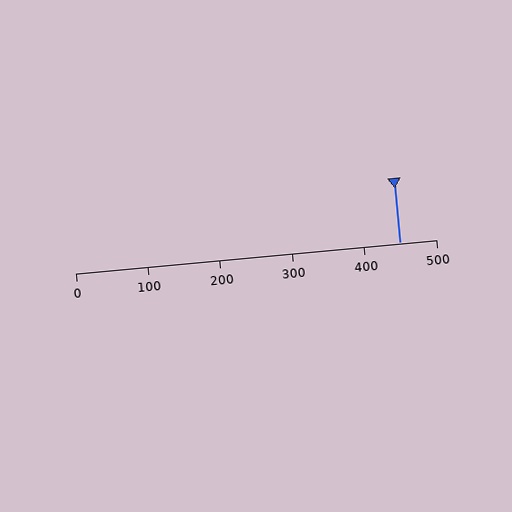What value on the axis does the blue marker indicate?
The marker indicates approximately 450.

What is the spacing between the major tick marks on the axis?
The major ticks are spaced 100 apart.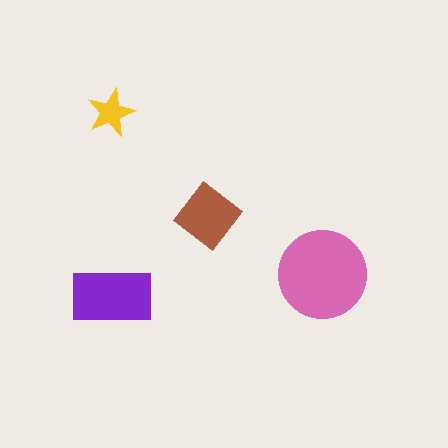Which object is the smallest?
The yellow star.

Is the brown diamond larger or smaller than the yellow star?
Larger.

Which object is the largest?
The pink circle.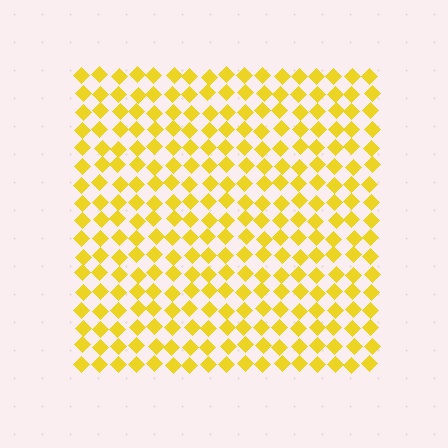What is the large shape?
The large shape is a square.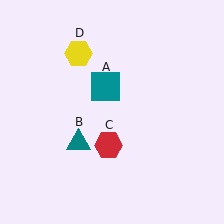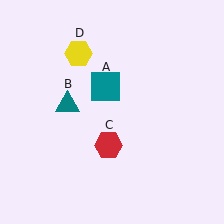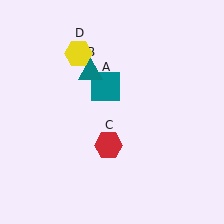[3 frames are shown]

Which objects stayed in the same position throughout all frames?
Teal square (object A) and red hexagon (object C) and yellow hexagon (object D) remained stationary.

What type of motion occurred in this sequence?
The teal triangle (object B) rotated clockwise around the center of the scene.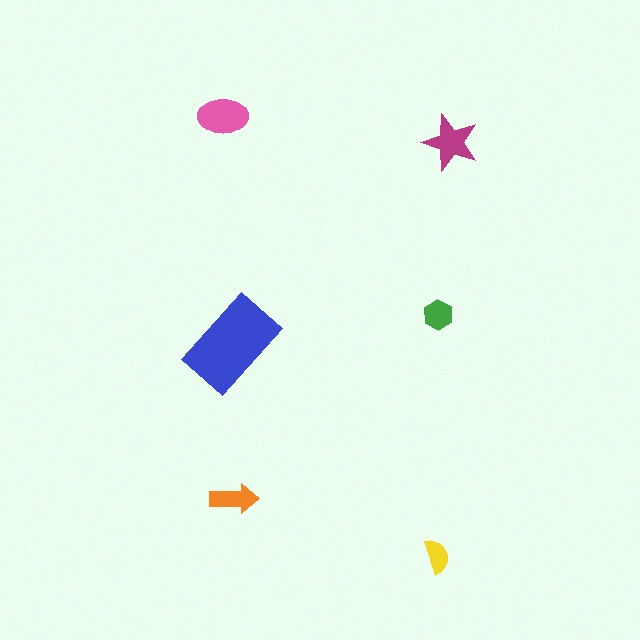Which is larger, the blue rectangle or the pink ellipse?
The blue rectangle.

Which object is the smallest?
The yellow semicircle.